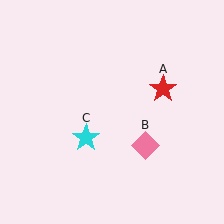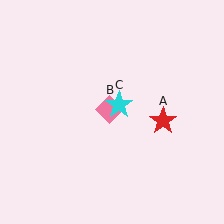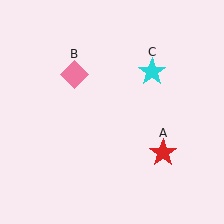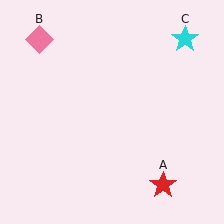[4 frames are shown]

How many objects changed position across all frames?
3 objects changed position: red star (object A), pink diamond (object B), cyan star (object C).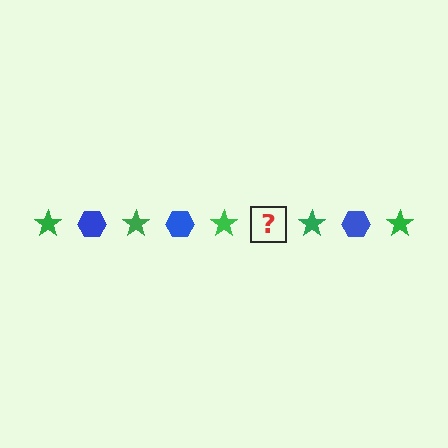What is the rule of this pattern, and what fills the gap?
The rule is that the pattern alternates between green star and blue hexagon. The gap should be filled with a blue hexagon.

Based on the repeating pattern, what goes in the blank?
The blank should be a blue hexagon.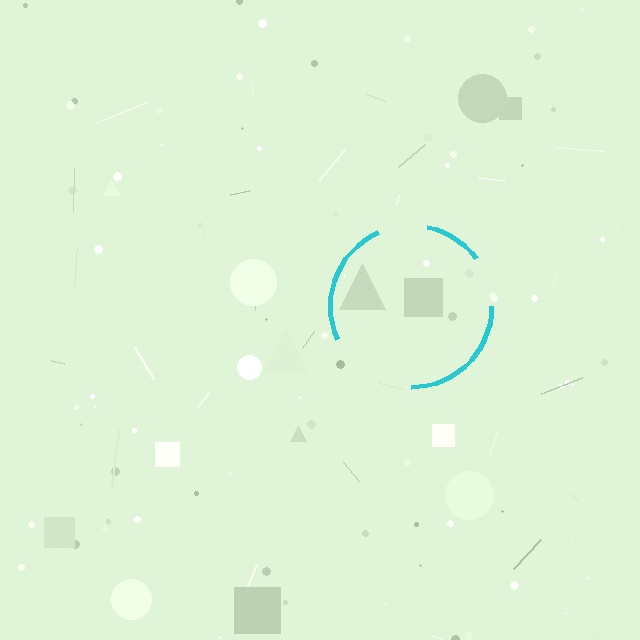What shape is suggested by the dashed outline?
The dashed outline suggests a circle.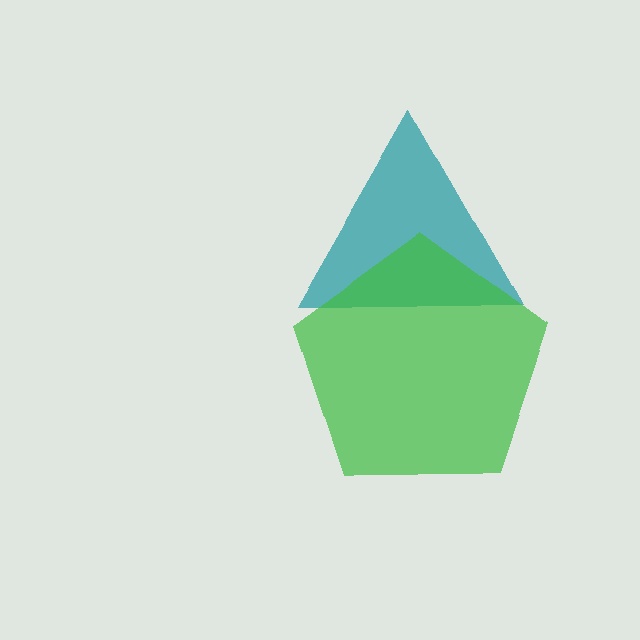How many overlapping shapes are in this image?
There are 2 overlapping shapes in the image.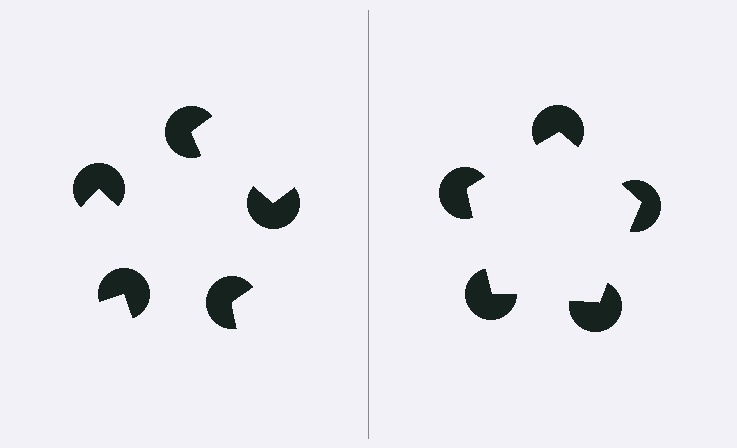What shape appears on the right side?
An illusory pentagon.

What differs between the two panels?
The pac-man discs are positioned identically on both sides; only the wedge orientations differ. On the right they align to a pentagon; on the left they are misaligned.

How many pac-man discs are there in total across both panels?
10 — 5 on each side.